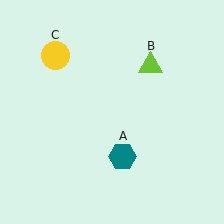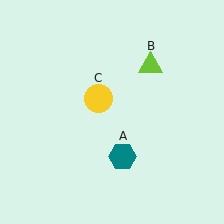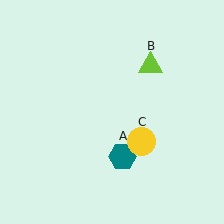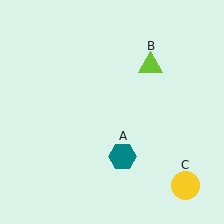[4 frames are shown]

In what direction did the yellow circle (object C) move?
The yellow circle (object C) moved down and to the right.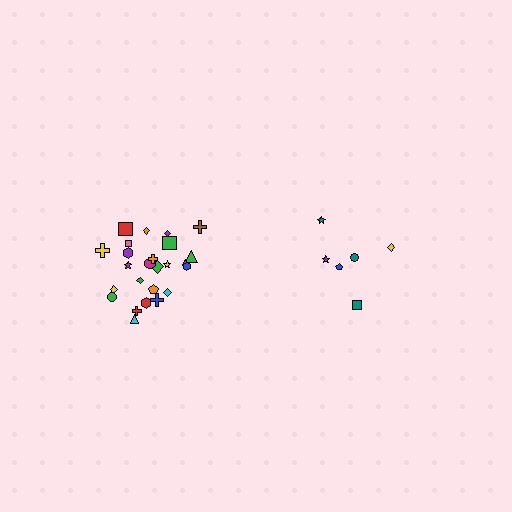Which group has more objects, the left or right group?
The left group.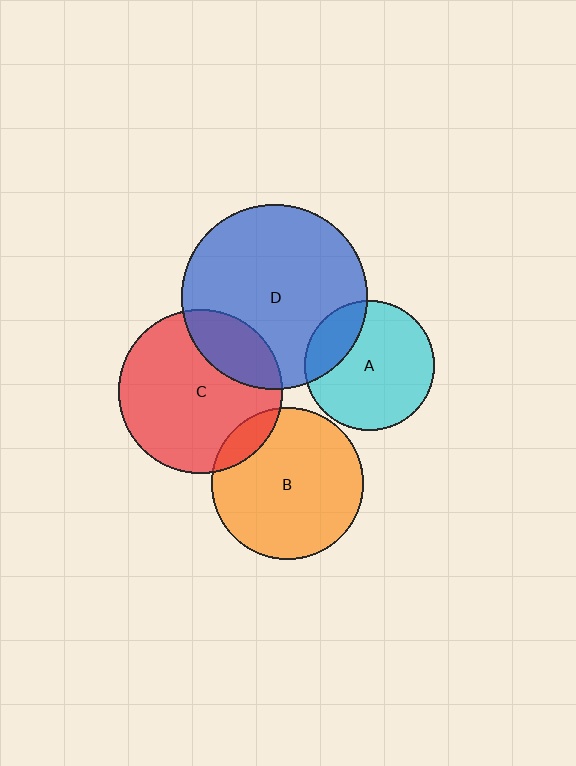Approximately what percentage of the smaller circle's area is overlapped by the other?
Approximately 25%.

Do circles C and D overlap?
Yes.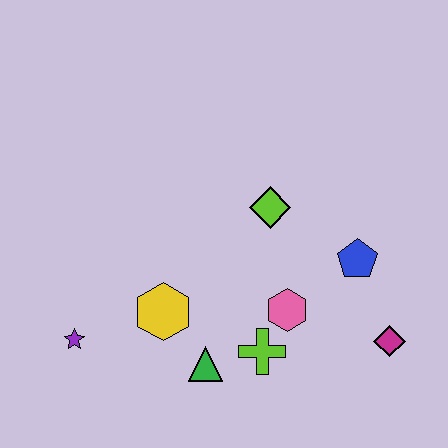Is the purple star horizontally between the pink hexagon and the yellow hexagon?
No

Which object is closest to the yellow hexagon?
The green triangle is closest to the yellow hexagon.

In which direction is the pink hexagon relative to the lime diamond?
The pink hexagon is below the lime diamond.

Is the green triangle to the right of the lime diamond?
No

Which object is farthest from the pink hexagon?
The purple star is farthest from the pink hexagon.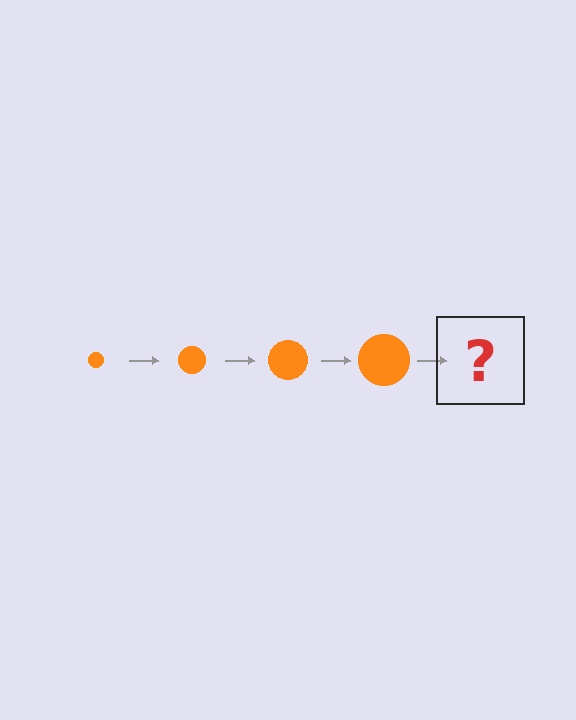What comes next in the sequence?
The next element should be an orange circle, larger than the previous one.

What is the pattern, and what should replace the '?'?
The pattern is that the circle gets progressively larger each step. The '?' should be an orange circle, larger than the previous one.